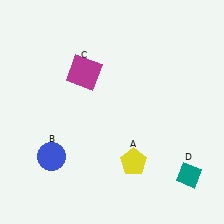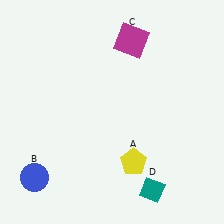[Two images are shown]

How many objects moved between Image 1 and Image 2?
3 objects moved between the two images.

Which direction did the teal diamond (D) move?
The teal diamond (D) moved left.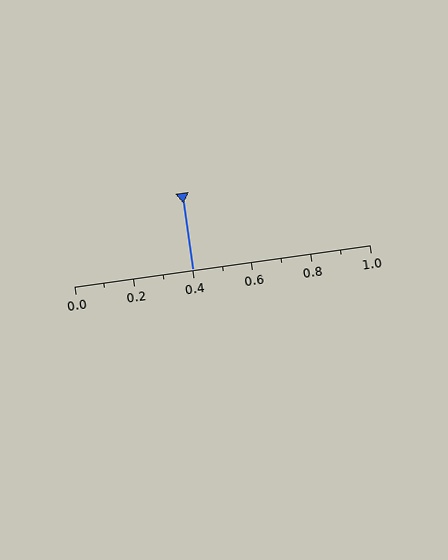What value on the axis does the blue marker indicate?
The marker indicates approximately 0.4.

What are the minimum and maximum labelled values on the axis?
The axis runs from 0.0 to 1.0.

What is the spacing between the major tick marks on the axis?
The major ticks are spaced 0.2 apart.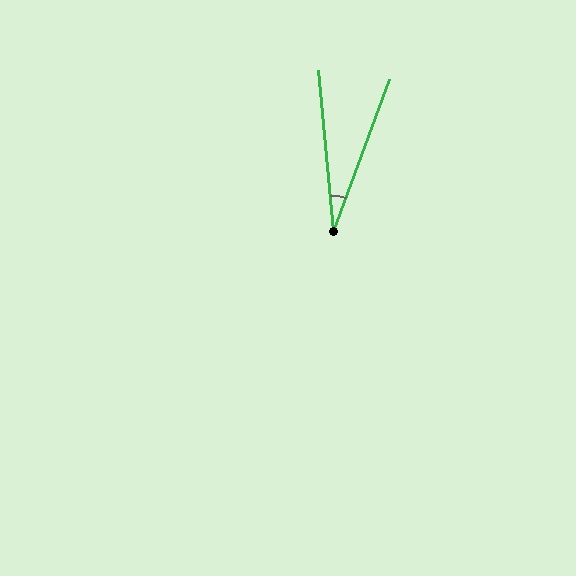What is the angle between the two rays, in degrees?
Approximately 25 degrees.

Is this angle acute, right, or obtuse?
It is acute.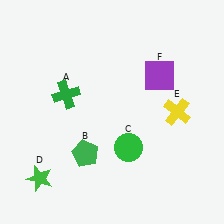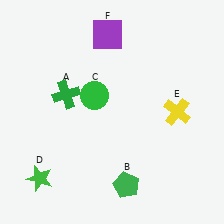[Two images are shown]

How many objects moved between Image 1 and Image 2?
3 objects moved between the two images.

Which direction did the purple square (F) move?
The purple square (F) moved left.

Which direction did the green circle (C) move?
The green circle (C) moved up.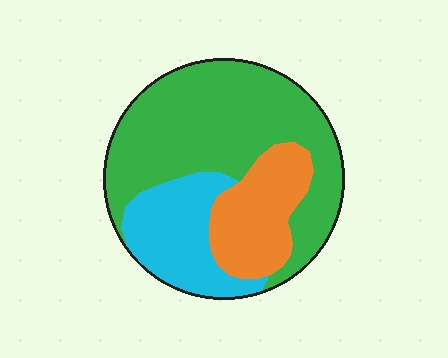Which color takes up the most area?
Green, at roughly 55%.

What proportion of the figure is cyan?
Cyan covers about 20% of the figure.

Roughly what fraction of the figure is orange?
Orange takes up about one fifth (1/5) of the figure.